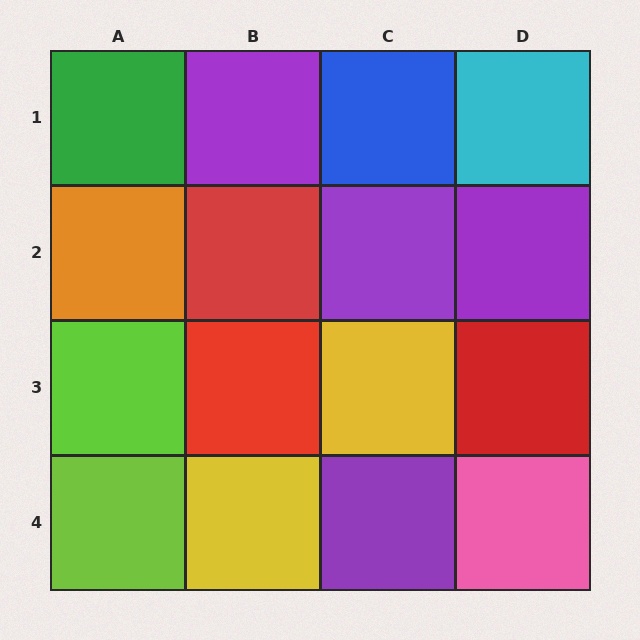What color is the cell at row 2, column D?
Purple.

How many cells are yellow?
2 cells are yellow.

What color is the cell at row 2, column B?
Red.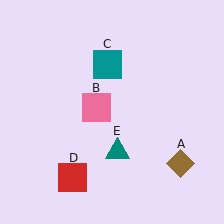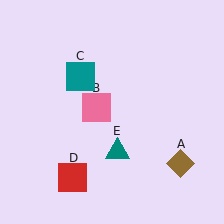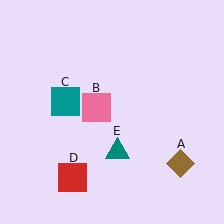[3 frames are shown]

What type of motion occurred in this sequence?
The teal square (object C) rotated counterclockwise around the center of the scene.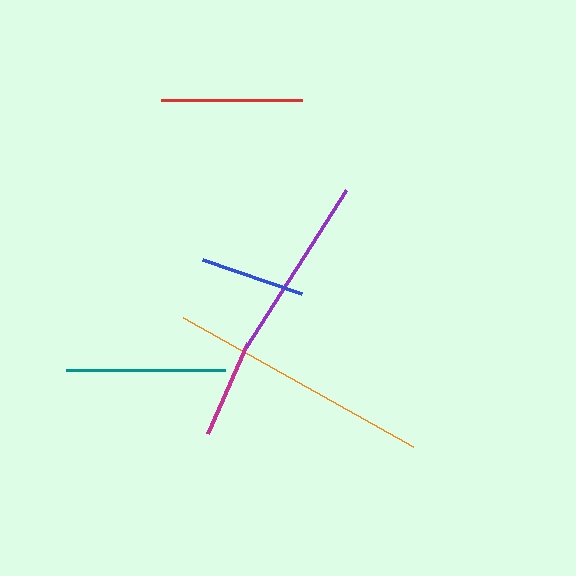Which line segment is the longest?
The orange line is the longest at approximately 264 pixels.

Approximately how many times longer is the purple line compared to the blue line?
The purple line is approximately 1.8 times the length of the blue line.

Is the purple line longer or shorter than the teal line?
The purple line is longer than the teal line.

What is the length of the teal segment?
The teal segment is approximately 159 pixels long.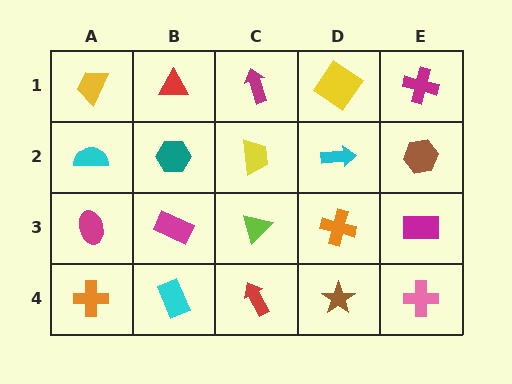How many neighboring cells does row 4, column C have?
3.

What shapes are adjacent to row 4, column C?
A lime triangle (row 3, column C), a cyan rectangle (row 4, column B), a brown star (row 4, column D).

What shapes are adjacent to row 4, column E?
A magenta rectangle (row 3, column E), a brown star (row 4, column D).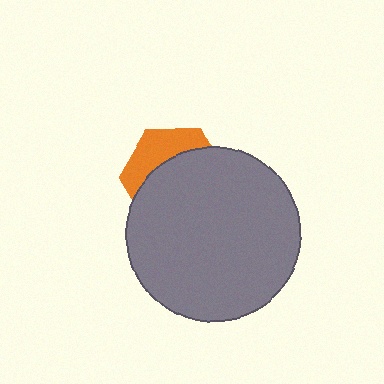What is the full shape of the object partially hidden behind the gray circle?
The partially hidden object is an orange hexagon.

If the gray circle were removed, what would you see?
You would see the complete orange hexagon.